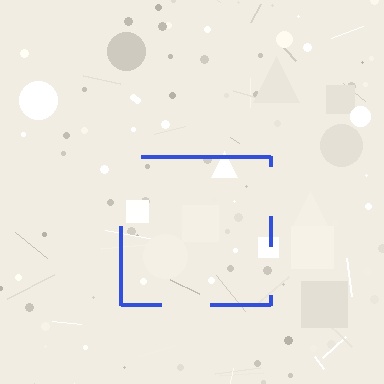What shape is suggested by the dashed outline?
The dashed outline suggests a square.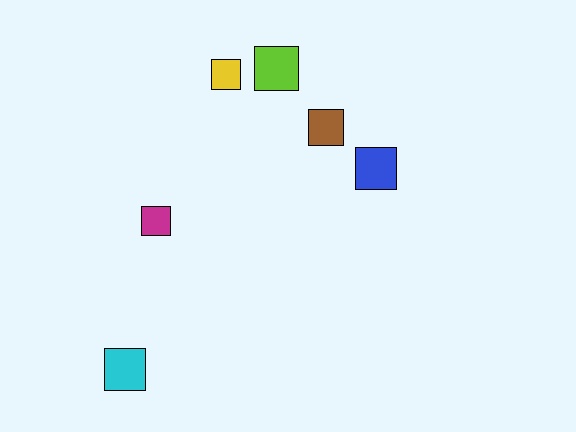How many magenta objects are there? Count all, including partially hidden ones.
There is 1 magenta object.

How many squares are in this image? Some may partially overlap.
There are 6 squares.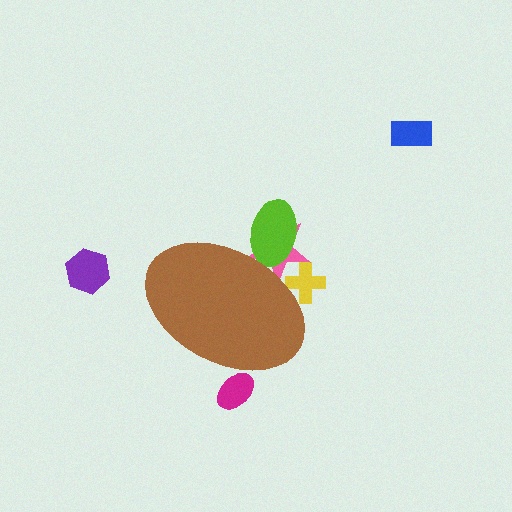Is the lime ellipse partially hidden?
Yes, the lime ellipse is partially hidden behind the brown ellipse.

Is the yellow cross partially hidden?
Yes, the yellow cross is partially hidden behind the brown ellipse.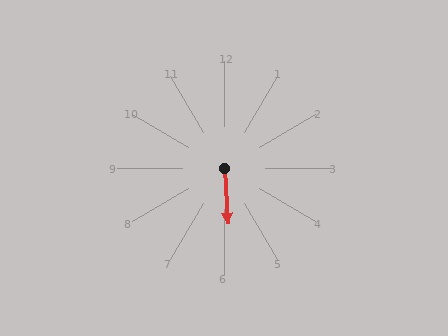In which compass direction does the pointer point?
South.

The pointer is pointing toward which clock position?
Roughly 6 o'clock.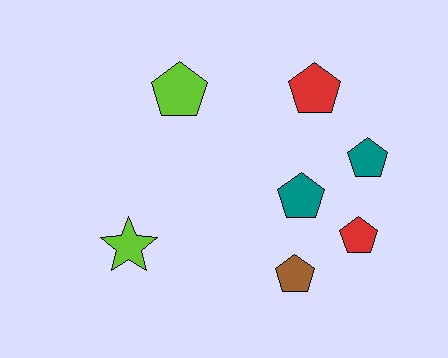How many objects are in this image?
There are 7 objects.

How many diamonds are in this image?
There are no diamonds.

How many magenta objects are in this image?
There are no magenta objects.